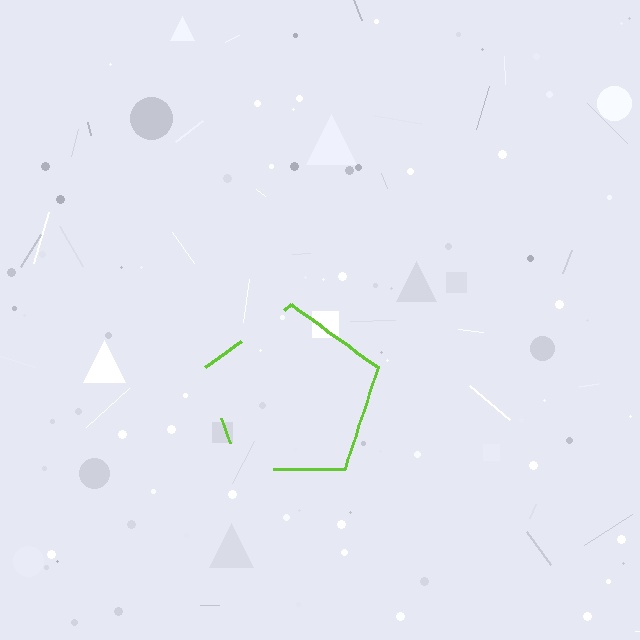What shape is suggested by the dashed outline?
The dashed outline suggests a pentagon.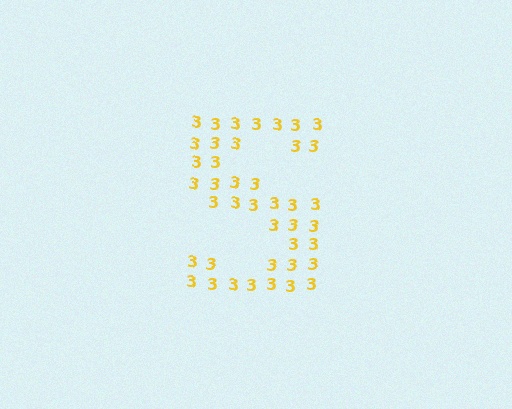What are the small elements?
The small elements are digit 3's.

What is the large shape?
The large shape is the letter S.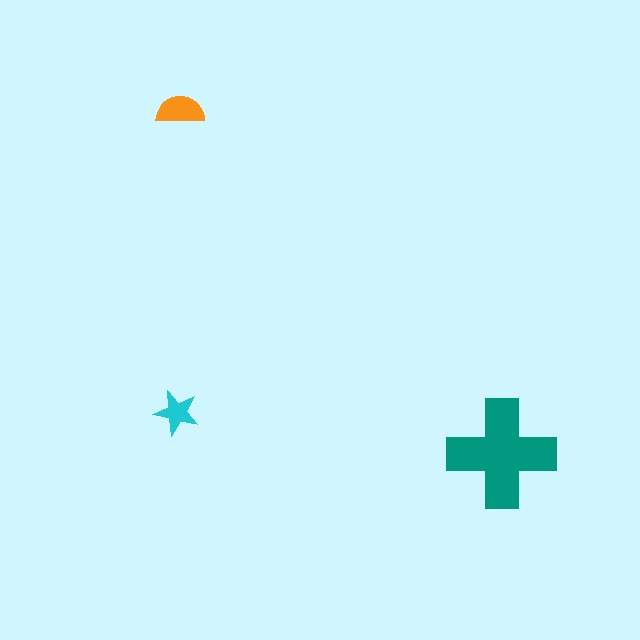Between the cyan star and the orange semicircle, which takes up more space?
The orange semicircle.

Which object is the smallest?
The cyan star.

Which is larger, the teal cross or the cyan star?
The teal cross.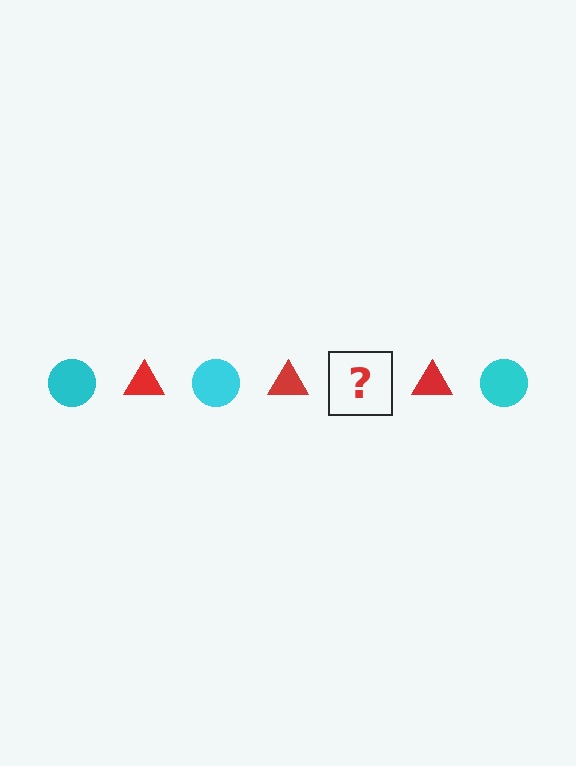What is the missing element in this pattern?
The missing element is a cyan circle.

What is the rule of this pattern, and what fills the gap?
The rule is that the pattern alternates between cyan circle and red triangle. The gap should be filled with a cyan circle.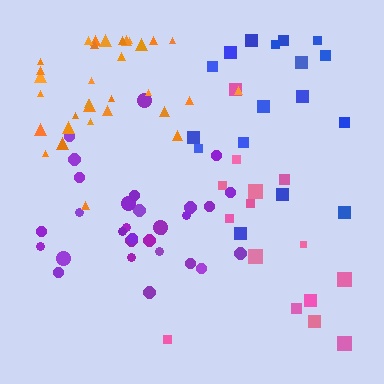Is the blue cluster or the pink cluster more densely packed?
Pink.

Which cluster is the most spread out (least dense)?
Blue.